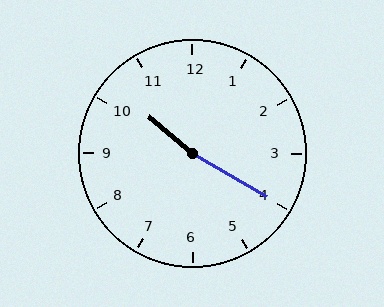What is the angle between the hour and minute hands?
Approximately 170 degrees.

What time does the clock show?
10:20.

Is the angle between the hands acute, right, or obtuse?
It is obtuse.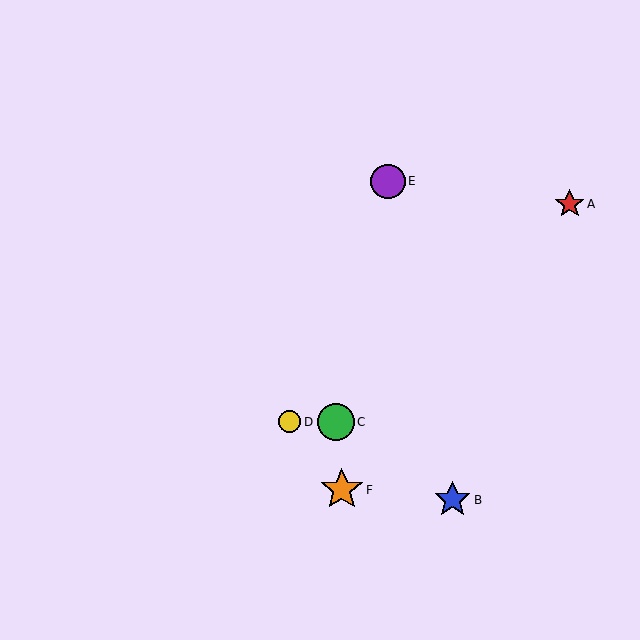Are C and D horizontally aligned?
Yes, both are at y≈422.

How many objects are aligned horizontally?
2 objects (C, D) are aligned horizontally.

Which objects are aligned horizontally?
Objects C, D are aligned horizontally.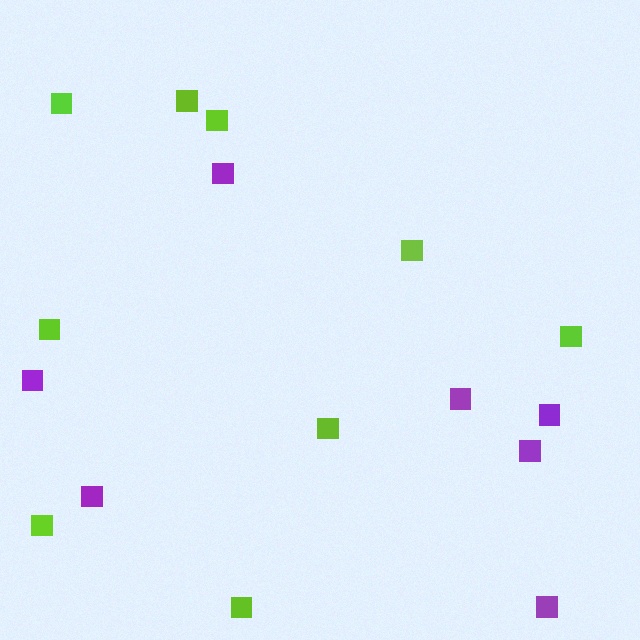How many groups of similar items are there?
There are 2 groups: one group of lime squares (9) and one group of purple squares (7).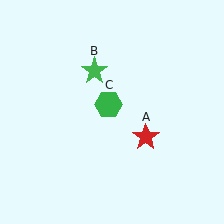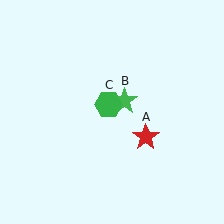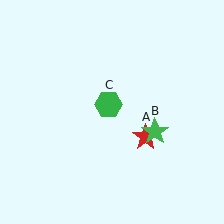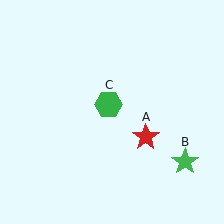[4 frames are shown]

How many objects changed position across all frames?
1 object changed position: green star (object B).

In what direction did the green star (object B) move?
The green star (object B) moved down and to the right.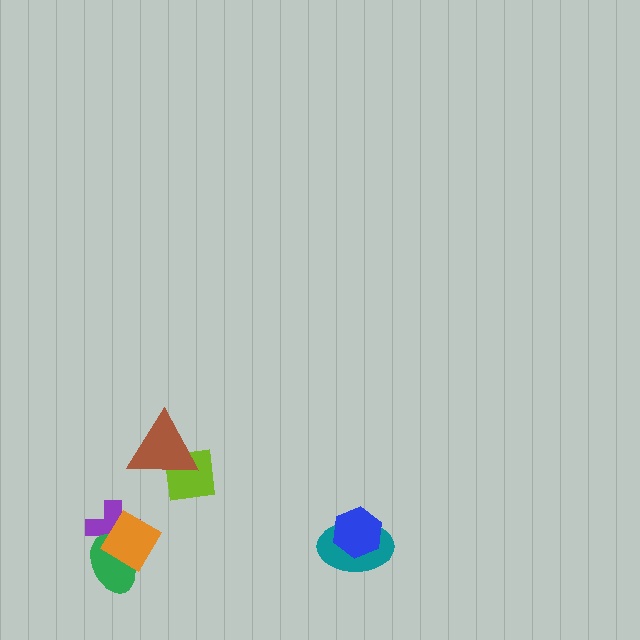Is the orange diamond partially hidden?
No, no other shape covers it.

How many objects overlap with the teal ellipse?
1 object overlaps with the teal ellipse.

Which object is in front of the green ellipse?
The orange diamond is in front of the green ellipse.